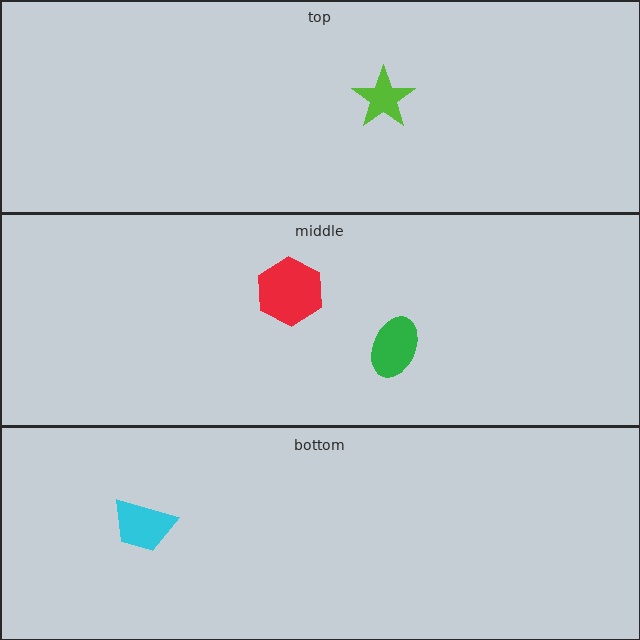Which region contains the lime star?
The top region.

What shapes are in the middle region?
The red hexagon, the green ellipse.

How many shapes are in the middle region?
2.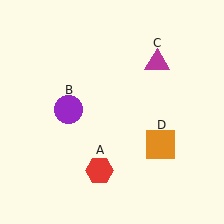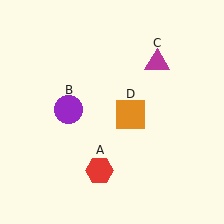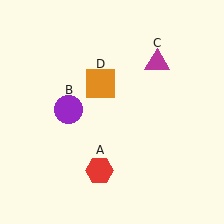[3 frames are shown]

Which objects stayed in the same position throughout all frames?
Red hexagon (object A) and purple circle (object B) and magenta triangle (object C) remained stationary.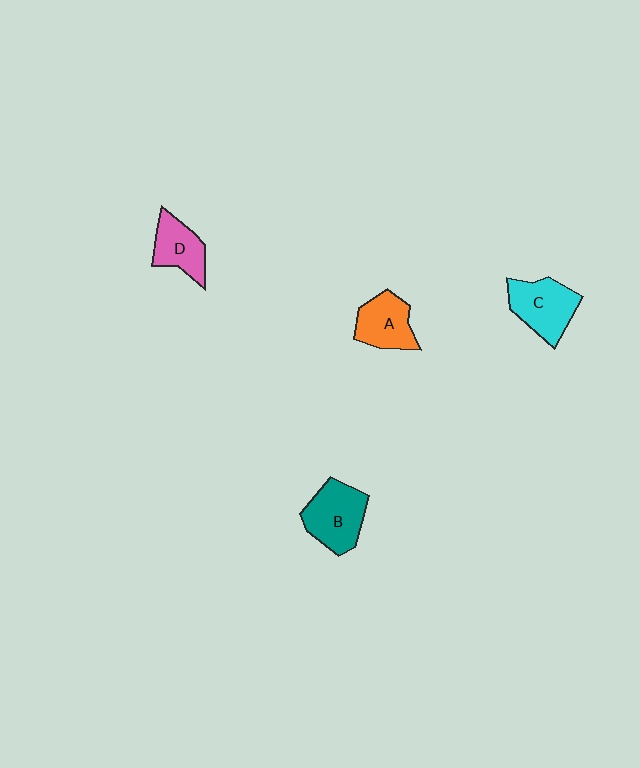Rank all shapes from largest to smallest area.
From largest to smallest: B (teal), C (cyan), A (orange), D (pink).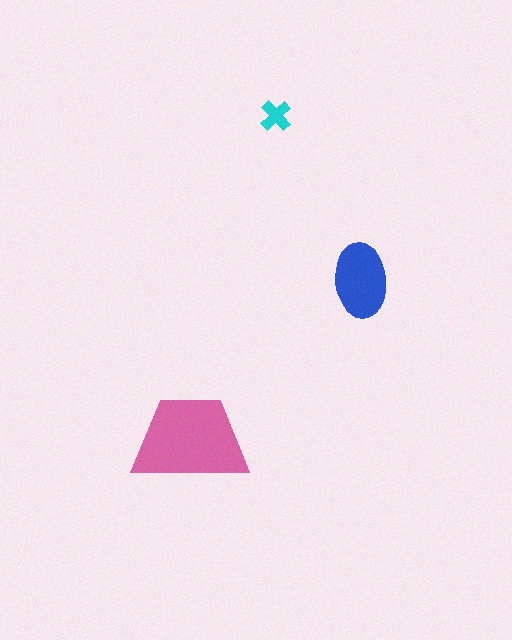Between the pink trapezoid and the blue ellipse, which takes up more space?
The pink trapezoid.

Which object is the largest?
The pink trapezoid.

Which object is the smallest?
The cyan cross.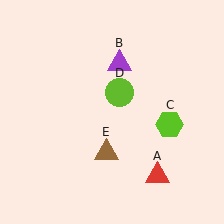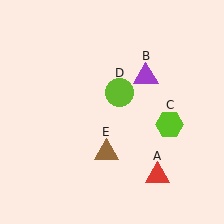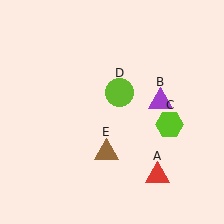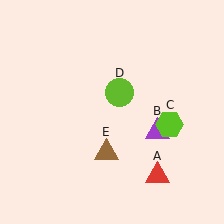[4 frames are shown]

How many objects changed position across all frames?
1 object changed position: purple triangle (object B).